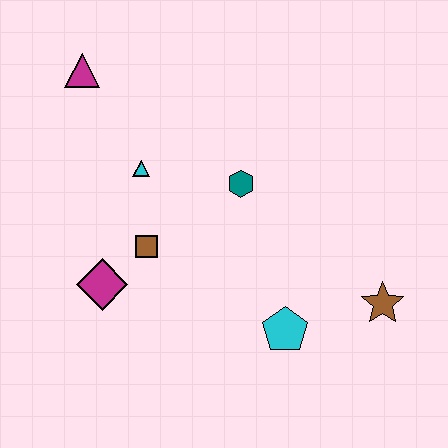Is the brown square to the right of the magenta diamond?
Yes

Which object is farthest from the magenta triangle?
The brown star is farthest from the magenta triangle.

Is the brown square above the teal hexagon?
No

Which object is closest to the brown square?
The magenta diamond is closest to the brown square.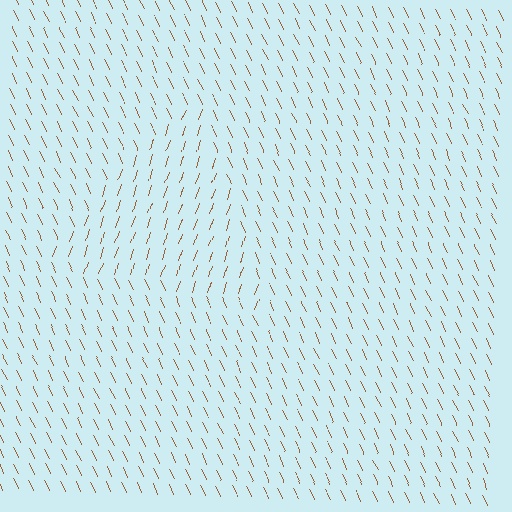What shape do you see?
I see a triangle.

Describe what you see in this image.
The image is filled with small brown line segments. A triangle region in the image has lines oriented differently from the surrounding lines, creating a visible texture boundary.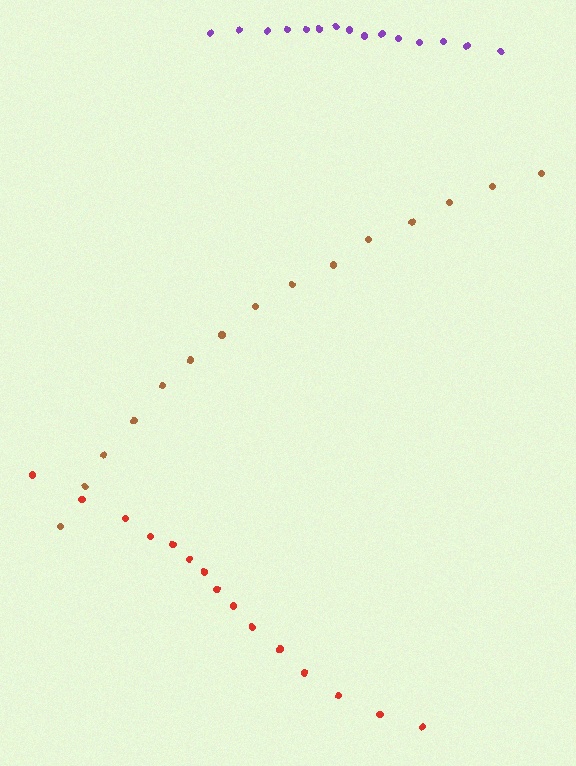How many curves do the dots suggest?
There are 3 distinct paths.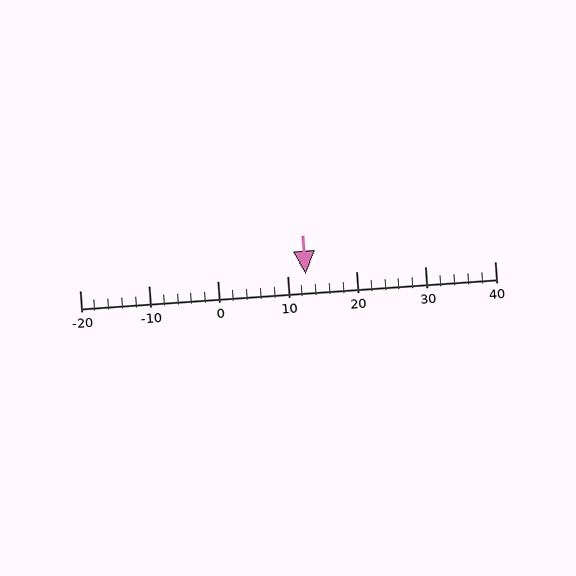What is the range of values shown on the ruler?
The ruler shows values from -20 to 40.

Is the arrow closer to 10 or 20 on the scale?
The arrow is closer to 10.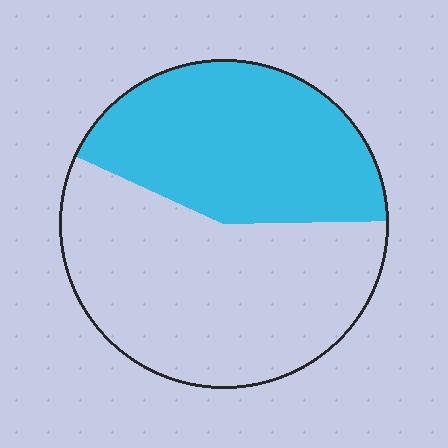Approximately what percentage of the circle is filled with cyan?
Approximately 45%.